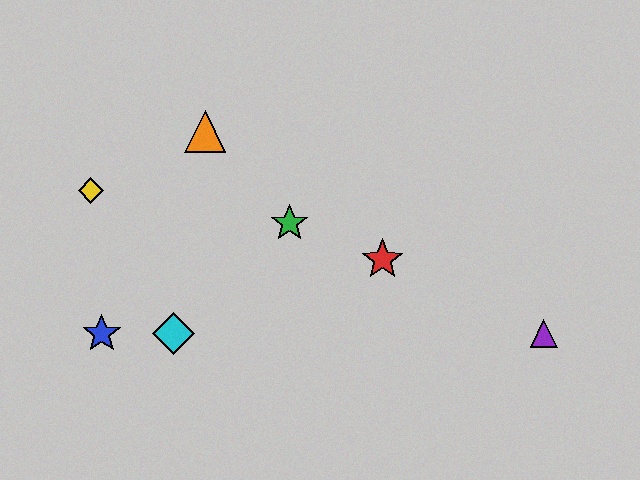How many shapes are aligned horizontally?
3 shapes (the blue star, the purple triangle, the cyan diamond) are aligned horizontally.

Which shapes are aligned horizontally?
The blue star, the purple triangle, the cyan diamond are aligned horizontally.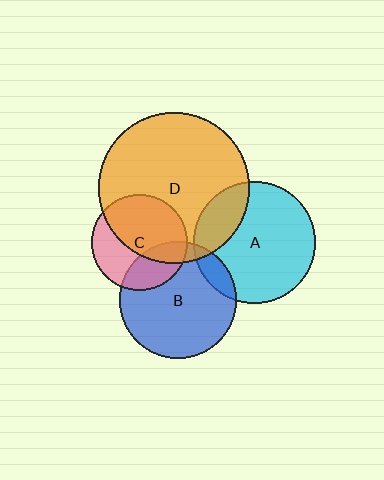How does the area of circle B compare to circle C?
Approximately 1.5 times.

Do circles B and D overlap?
Yes.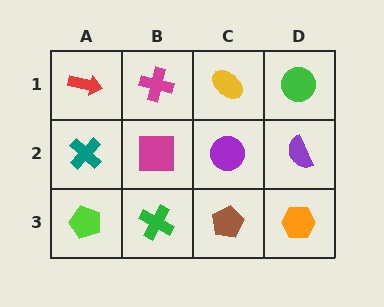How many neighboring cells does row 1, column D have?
2.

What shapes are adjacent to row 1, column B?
A magenta square (row 2, column B), a red arrow (row 1, column A), a yellow ellipse (row 1, column C).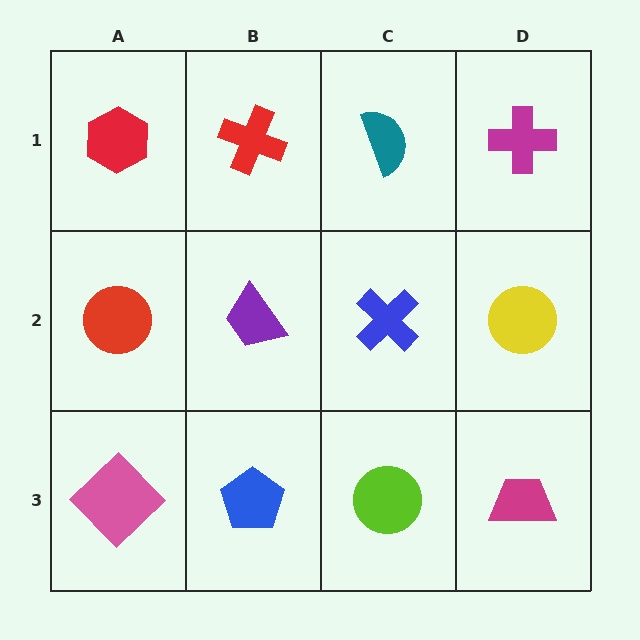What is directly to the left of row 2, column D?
A blue cross.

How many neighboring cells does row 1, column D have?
2.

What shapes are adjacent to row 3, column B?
A purple trapezoid (row 2, column B), a pink diamond (row 3, column A), a lime circle (row 3, column C).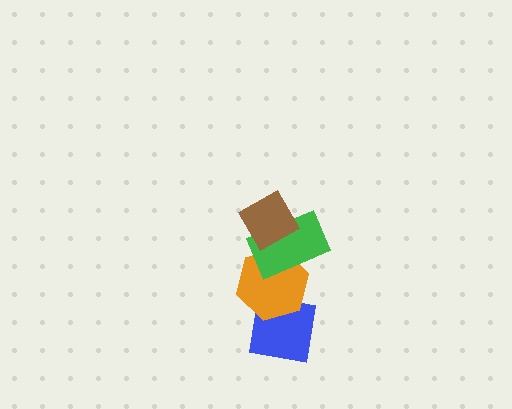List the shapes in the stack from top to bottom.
From top to bottom: the brown diamond, the green rectangle, the orange hexagon, the blue square.